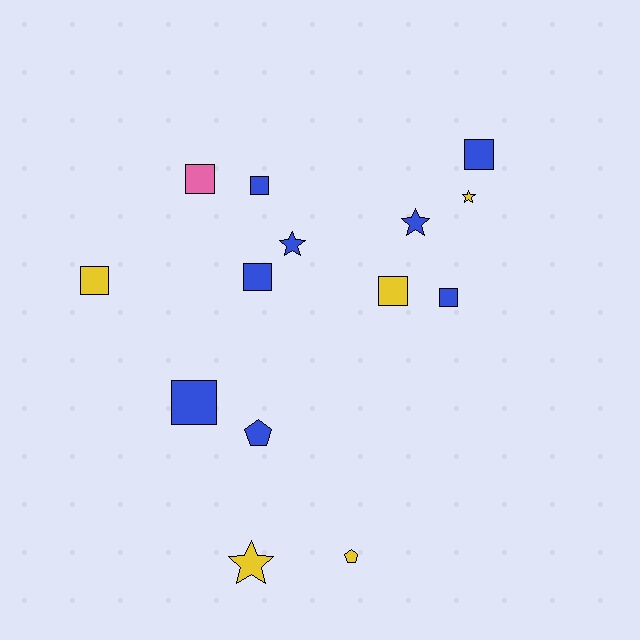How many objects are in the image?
There are 14 objects.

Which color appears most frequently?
Blue, with 8 objects.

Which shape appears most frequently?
Square, with 8 objects.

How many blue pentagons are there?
There is 1 blue pentagon.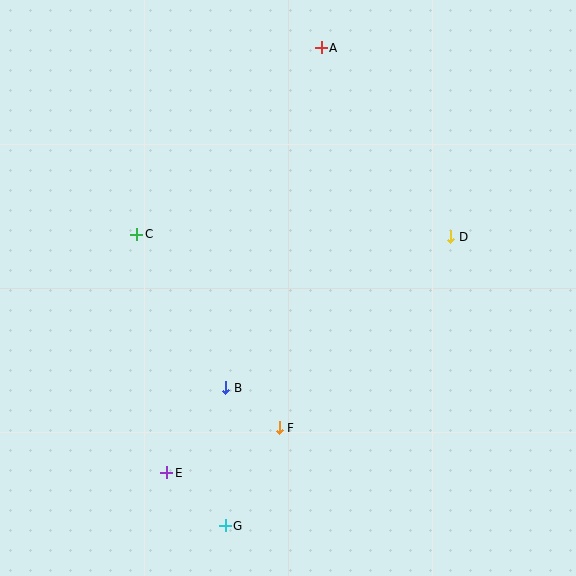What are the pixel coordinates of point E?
Point E is at (167, 473).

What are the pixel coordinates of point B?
Point B is at (226, 388).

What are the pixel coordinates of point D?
Point D is at (451, 237).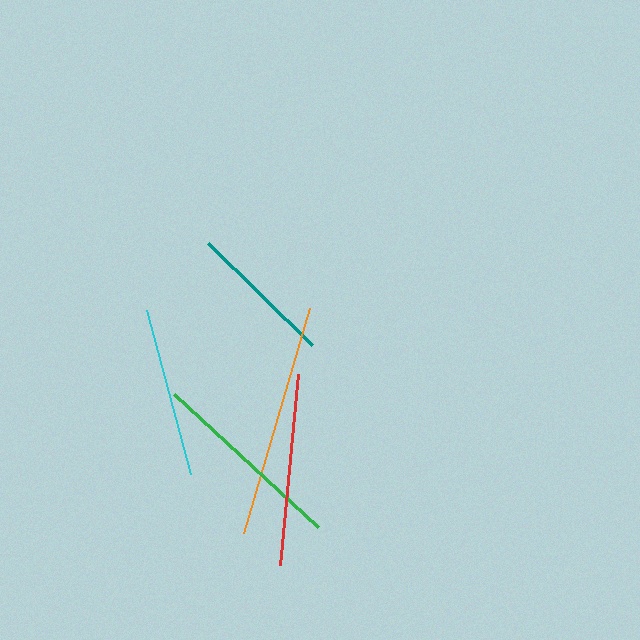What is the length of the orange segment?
The orange segment is approximately 234 pixels long.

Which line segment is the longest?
The orange line is the longest at approximately 234 pixels.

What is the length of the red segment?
The red segment is approximately 192 pixels long.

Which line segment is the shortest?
The teal line is the shortest at approximately 146 pixels.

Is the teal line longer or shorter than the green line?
The green line is longer than the teal line.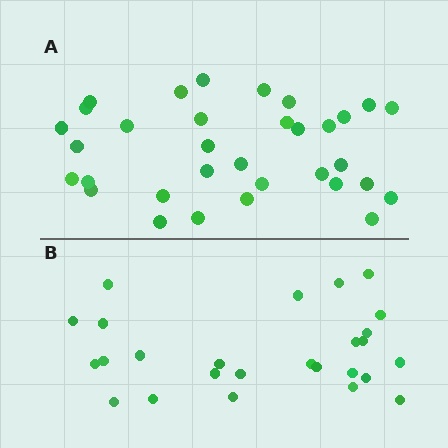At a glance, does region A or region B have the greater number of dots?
Region A (the top region) has more dots.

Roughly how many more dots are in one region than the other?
Region A has roughly 8 or so more dots than region B.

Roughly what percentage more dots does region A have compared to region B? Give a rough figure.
About 25% more.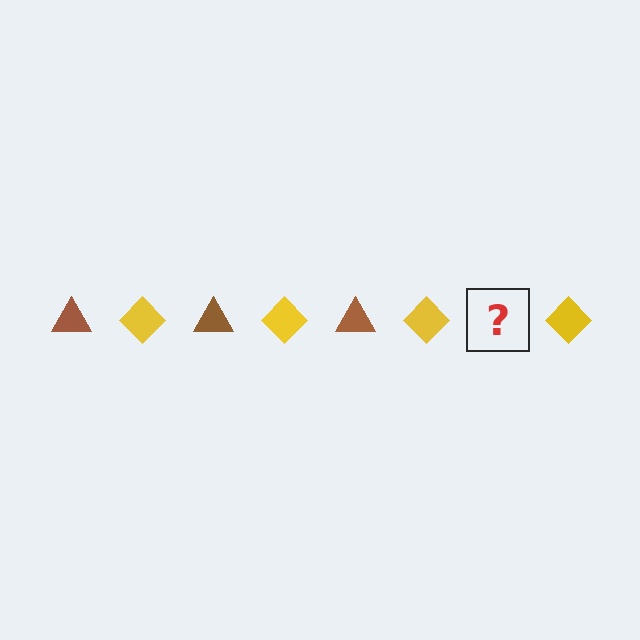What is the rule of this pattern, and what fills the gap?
The rule is that the pattern alternates between brown triangle and yellow diamond. The gap should be filled with a brown triangle.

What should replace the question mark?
The question mark should be replaced with a brown triangle.